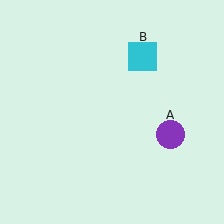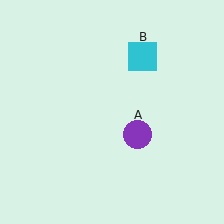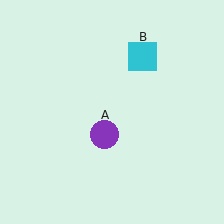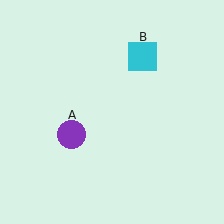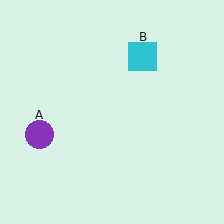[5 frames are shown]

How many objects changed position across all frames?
1 object changed position: purple circle (object A).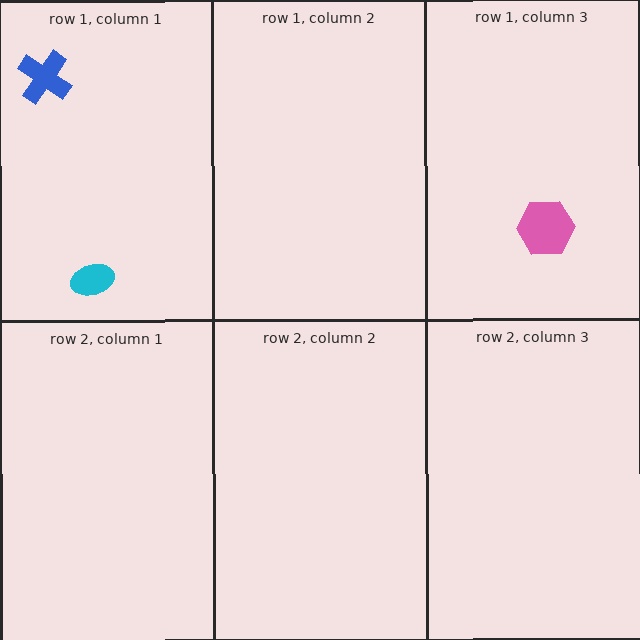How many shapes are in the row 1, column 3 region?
1.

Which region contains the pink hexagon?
The row 1, column 3 region.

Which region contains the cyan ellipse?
The row 1, column 1 region.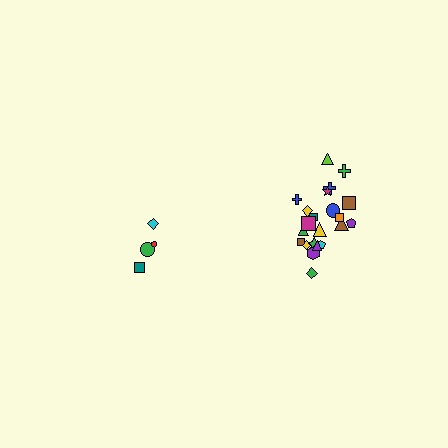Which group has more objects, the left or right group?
The right group.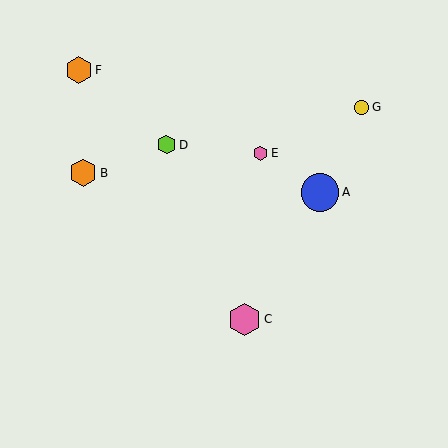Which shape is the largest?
The blue circle (labeled A) is the largest.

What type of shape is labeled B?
Shape B is an orange hexagon.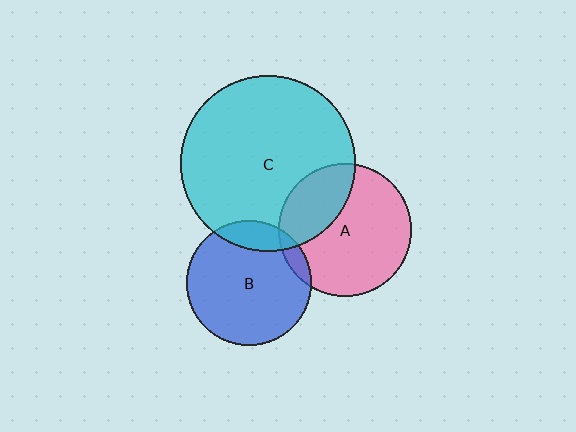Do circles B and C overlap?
Yes.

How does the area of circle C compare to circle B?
Approximately 2.0 times.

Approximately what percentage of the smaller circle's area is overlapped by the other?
Approximately 15%.